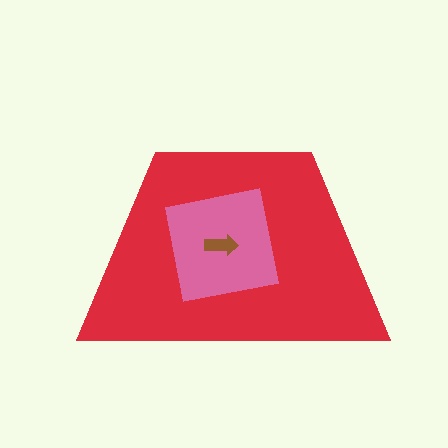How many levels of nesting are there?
3.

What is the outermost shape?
The red trapezoid.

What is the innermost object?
The brown arrow.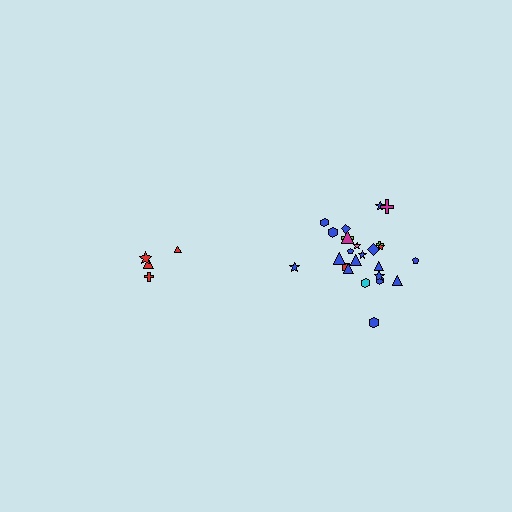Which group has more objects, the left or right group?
The right group.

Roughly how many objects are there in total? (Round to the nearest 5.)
Roughly 30 objects in total.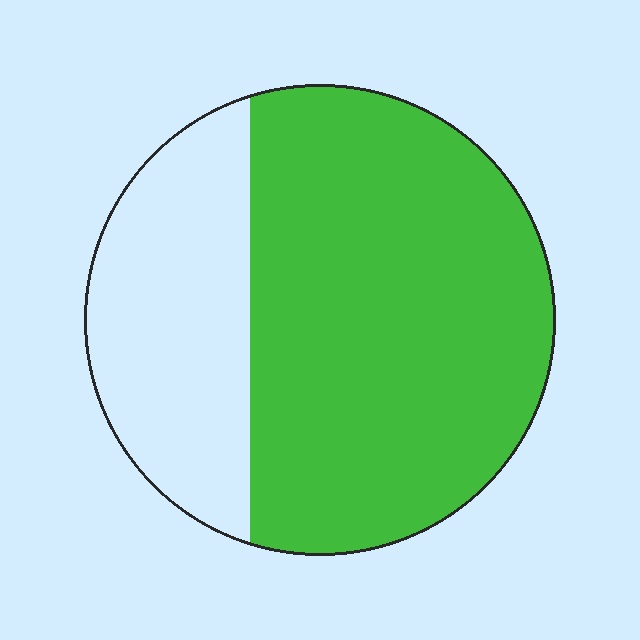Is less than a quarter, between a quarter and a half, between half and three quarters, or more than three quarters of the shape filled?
Between half and three quarters.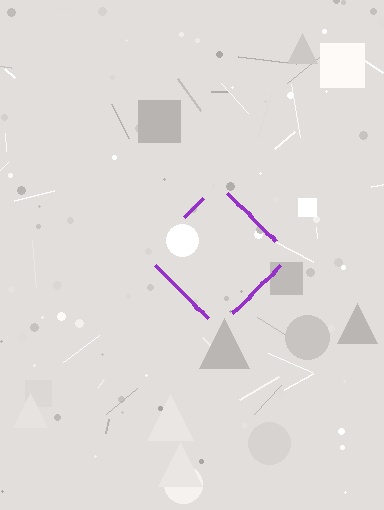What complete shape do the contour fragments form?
The contour fragments form a diamond.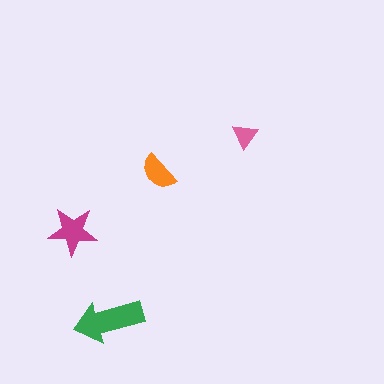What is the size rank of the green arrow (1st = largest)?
1st.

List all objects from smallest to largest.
The pink triangle, the orange semicircle, the magenta star, the green arrow.